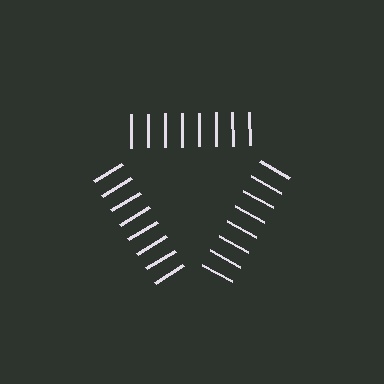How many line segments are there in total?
24 — 8 along each of the 3 edges.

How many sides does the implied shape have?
3 sides — the line-ends trace a triangle.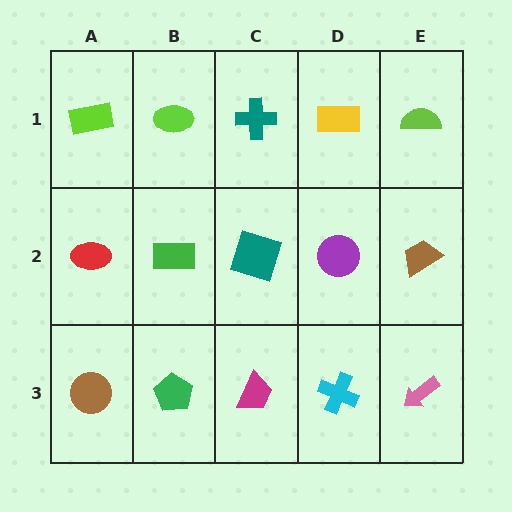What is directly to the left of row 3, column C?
A green pentagon.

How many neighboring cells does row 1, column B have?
3.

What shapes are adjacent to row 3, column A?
A red ellipse (row 2, column A), a green pentagon (row 3, column B).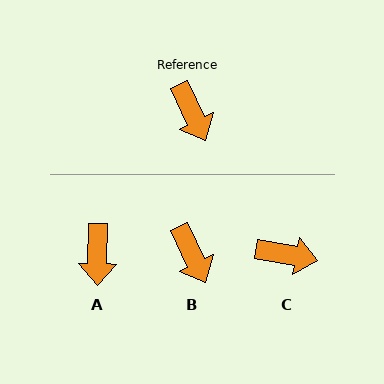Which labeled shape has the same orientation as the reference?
B.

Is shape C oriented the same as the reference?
No, it is off by about 54 degrees.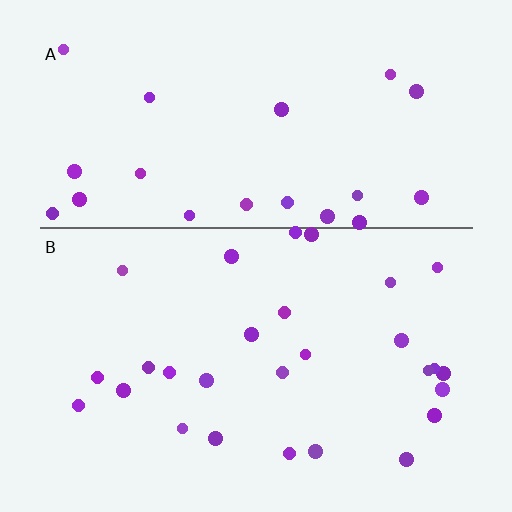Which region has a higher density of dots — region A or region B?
B (the bottom).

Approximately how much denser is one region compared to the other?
Approximately 1.3× — region B over region A.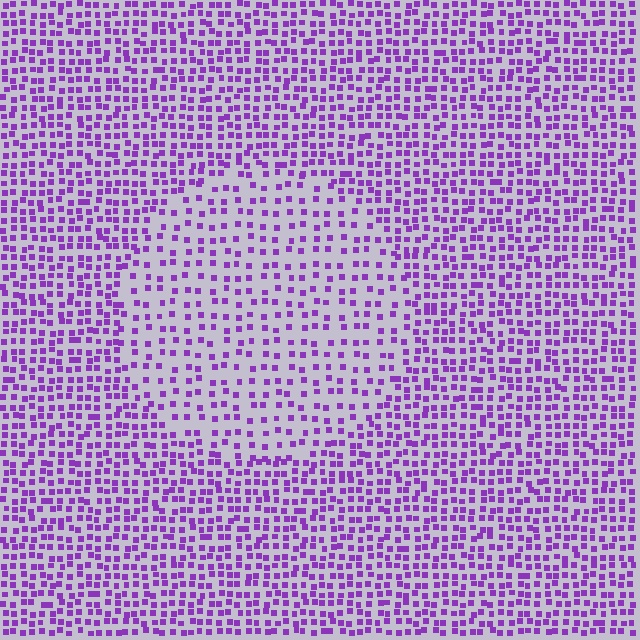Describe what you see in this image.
The image contains small purple elements arranged at two different densities. A circle-shaped region is visible where the elements are less densely packed than the surrounding area.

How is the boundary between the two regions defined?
The boundary is defined by a change in element density (approximately 1.9x ratio). All elements are the same color, size, and shape.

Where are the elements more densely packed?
The elements are more densely packed outside the circle boundary.